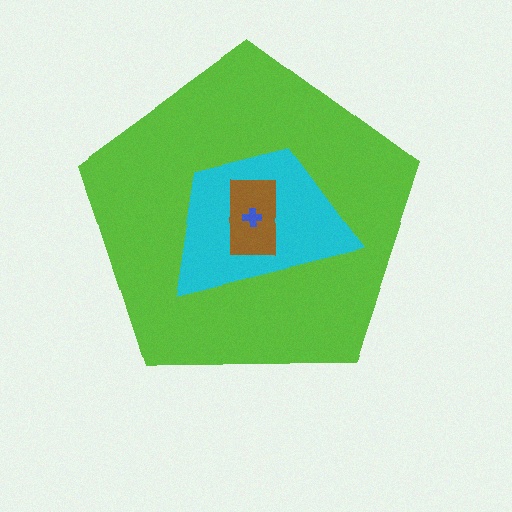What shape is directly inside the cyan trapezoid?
The brown rectangle.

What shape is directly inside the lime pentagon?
The cyan trapezoid.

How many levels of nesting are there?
4.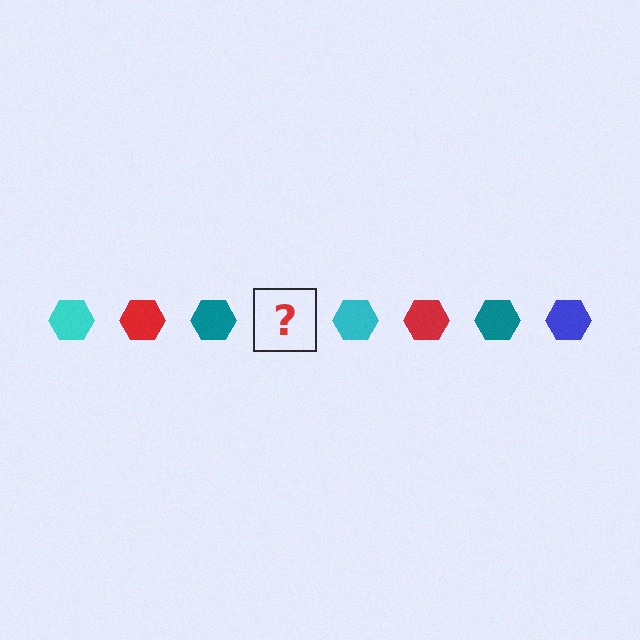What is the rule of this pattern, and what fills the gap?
The rule is that the pattern cycles through cyan, red, teal, blue hexagons. The gap should be filled with a blue hexagon.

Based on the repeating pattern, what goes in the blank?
The blank should be a blue hexagon.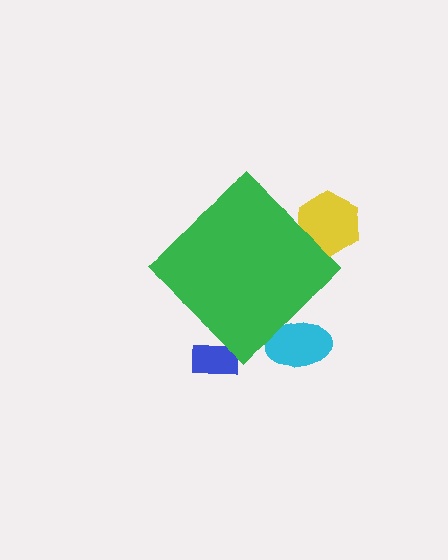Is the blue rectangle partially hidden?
Yes, the blue rectangle is partially hidden behind the green diamond.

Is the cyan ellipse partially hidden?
Yes, the cyan ellipse is partially hidden behind the green diamond.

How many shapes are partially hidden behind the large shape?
3 shapes are partially hidden.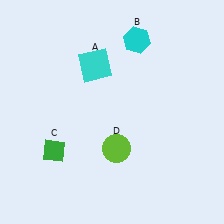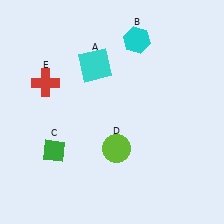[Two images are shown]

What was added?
A red cross (E) was added in Image 2.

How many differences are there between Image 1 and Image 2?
There is 1 difference between the two images.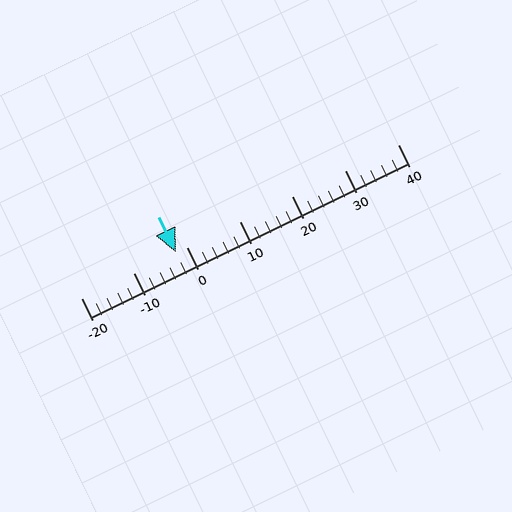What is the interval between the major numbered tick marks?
The major tick marks are spaced 10 units apart.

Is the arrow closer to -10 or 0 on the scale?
The arrow is closer to 0.